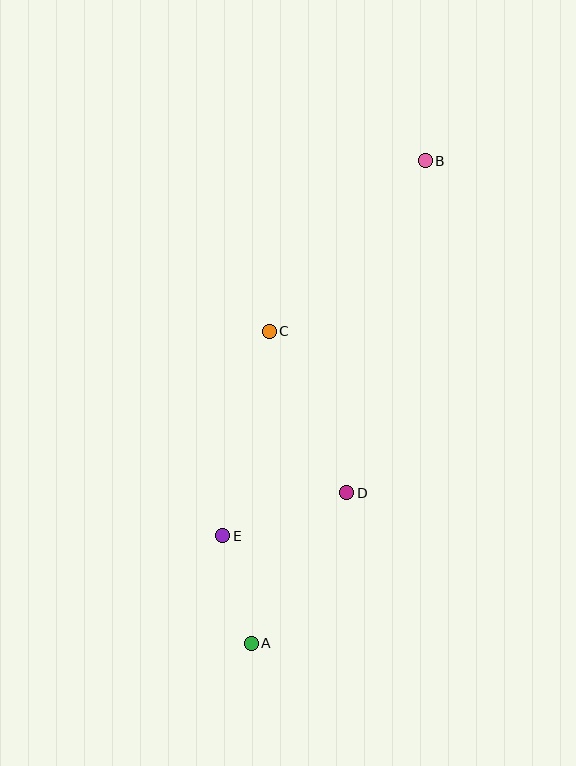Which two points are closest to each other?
Points A and E are closest to each other.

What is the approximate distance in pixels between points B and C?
The distance between B and C is approximately 231 pixels.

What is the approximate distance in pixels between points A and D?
The distance between A and D is approximately 178 pixels.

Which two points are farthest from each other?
Points A and B are farthest from each other.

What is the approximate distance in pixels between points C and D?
The distance between C and D is approximately 179 pixels.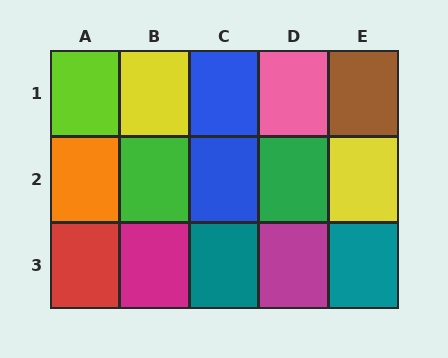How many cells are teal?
2 cells are teal.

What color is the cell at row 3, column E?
Teal.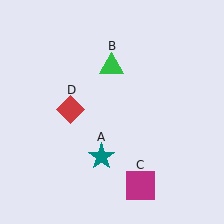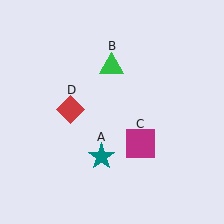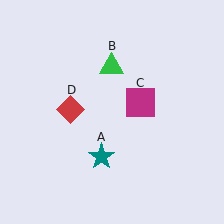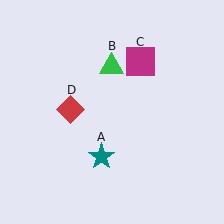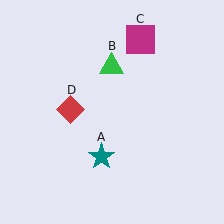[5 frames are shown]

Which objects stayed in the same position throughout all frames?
Teal star (object A) and green triangle (object B) and red diamond (object D) remained stationary.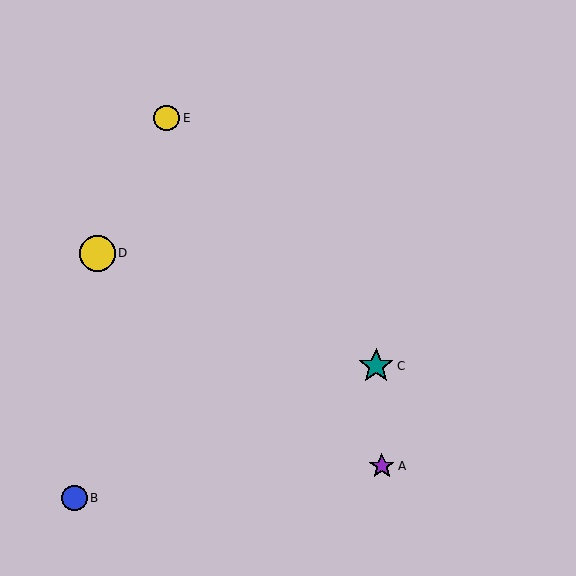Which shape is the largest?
The yellow circle (labeled D) is the largest.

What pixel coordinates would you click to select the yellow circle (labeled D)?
Click at (97, 253) to select the yellow circle D.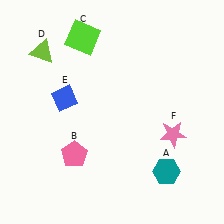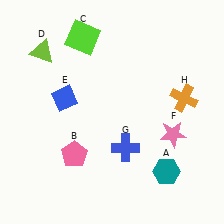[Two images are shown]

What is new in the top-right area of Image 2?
An orange cross (H) was added in the top-right area of Image 2.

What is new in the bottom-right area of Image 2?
A blue cross (G) was added in the bottom-right area of Image 2.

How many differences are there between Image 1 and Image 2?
There are 2 differences between the two images.